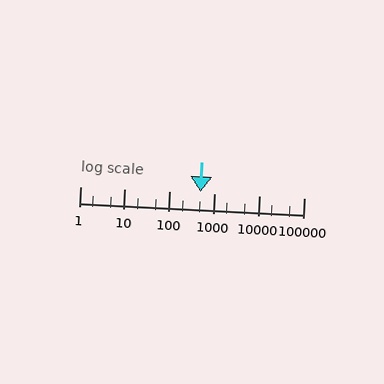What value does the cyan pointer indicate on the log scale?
The pointer indicates approximately 500.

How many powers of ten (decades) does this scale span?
The scale spans 5 decades, from 1 to 100000.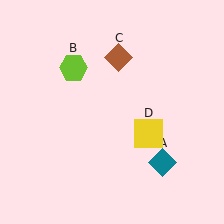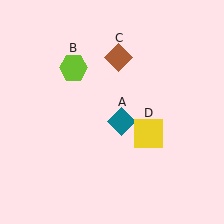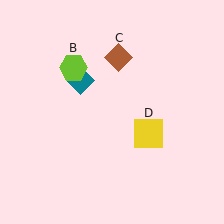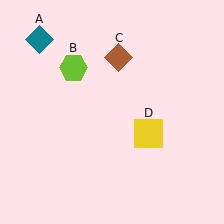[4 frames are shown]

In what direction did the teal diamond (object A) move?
The teal diamond (object A) moved up and to the left.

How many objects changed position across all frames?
1 object changed position: teal diamond (object A).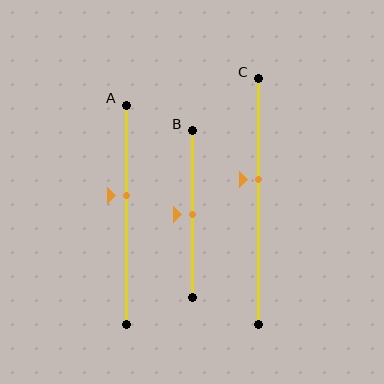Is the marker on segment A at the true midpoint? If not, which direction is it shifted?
No, the marker on segment A is shifted upward by about 9% of the segment length.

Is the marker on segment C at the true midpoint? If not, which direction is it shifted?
No, the marker on segment C is shifted upward by about 9% of the segment length.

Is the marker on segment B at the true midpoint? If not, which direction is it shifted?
Yes, the marker on segment B is at the true midpoint.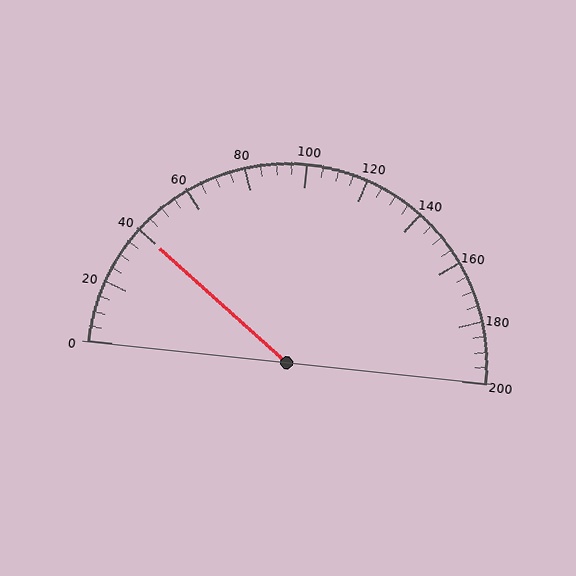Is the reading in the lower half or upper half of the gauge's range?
The reading is in the lower half of the range (0 to 200).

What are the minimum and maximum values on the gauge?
The gauge ranges from 0 to 200.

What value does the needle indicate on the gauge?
The needle indicates approximately 40.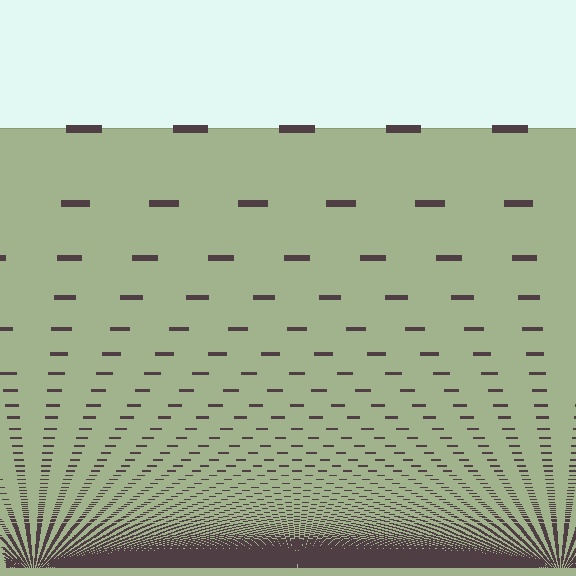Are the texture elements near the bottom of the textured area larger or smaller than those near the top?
Smaller. The gradient is inverted — elements near the bottom are smaller and denser.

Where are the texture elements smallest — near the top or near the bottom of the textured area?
Near the bottom.